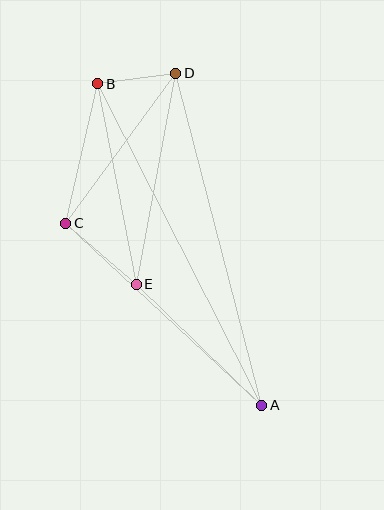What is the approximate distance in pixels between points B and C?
The distance between B and C is approximately 143 pixels.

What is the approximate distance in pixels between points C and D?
The distance between C and D is approximately 186 pixels.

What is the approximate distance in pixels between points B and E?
The distance between B and E is approximately 204 pixels.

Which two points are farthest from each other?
Points A and B are farthest from each other.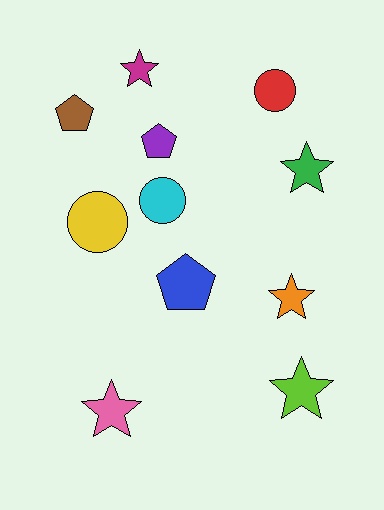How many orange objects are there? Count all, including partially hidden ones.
There is 1 orange object.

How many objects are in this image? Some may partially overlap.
There are 11 objects.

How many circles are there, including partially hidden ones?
There are 3 circles.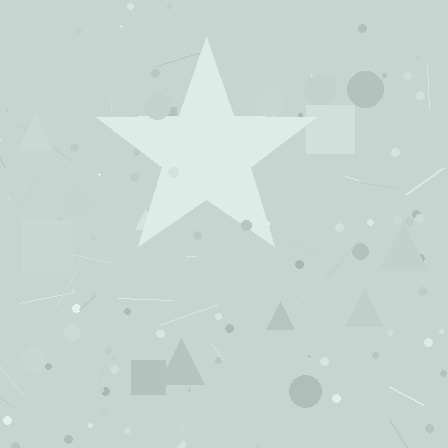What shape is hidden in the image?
A star is hidden in the image.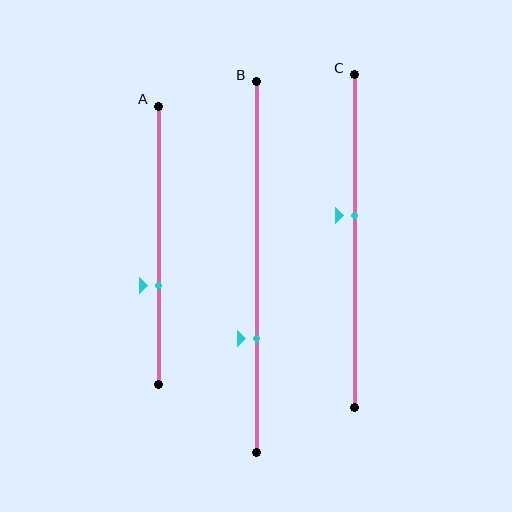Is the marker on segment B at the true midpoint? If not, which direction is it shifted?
No, the marker on segment B is shifted downward by about 19% of the segment length.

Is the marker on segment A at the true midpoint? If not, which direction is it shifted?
No, the marker on segment A is shifted downward by about 15% of the segment length.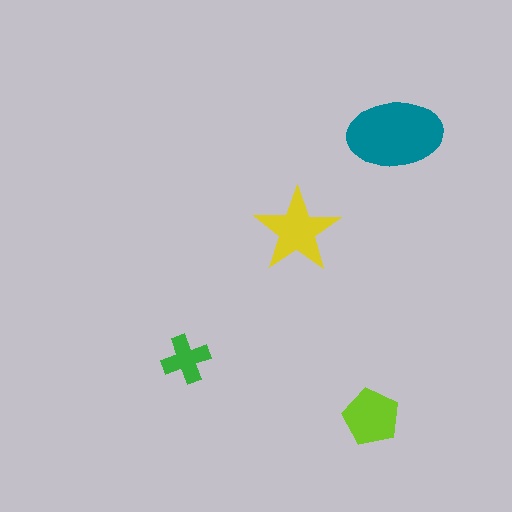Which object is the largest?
The teal ellipse.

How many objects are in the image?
There are 4 objects in the image.